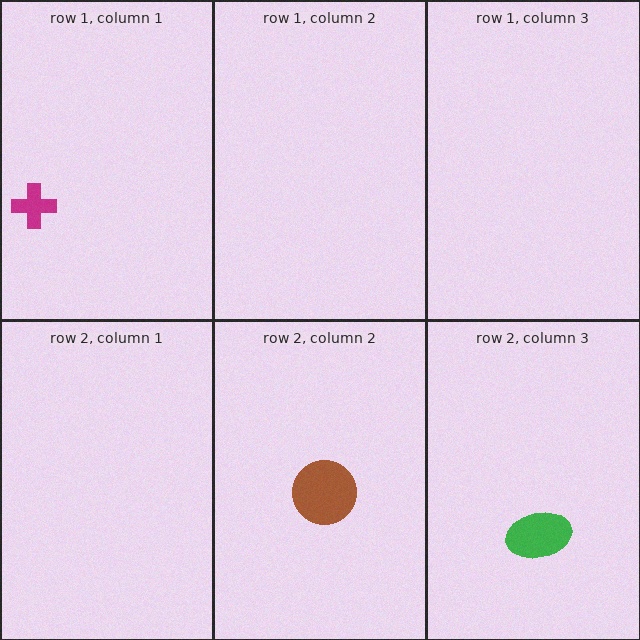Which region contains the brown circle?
The row 2, column 2 region.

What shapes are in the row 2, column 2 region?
The brown circle.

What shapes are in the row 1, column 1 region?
The magenta cross.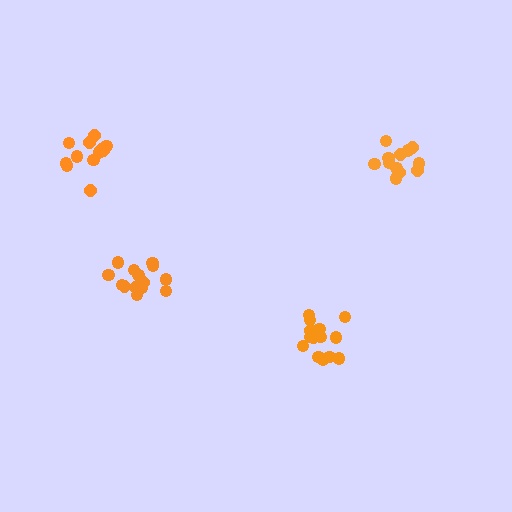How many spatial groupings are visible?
There are 4 spatial groupings.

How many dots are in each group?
Group 1: 14 dots, Group 2: 15 dots, Group 3: 12 dots, Group 4: 12 dots (53 total).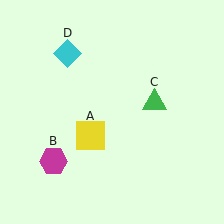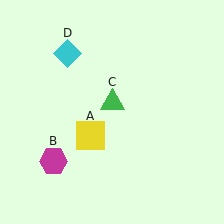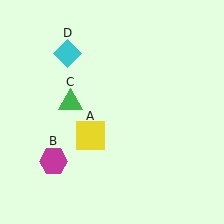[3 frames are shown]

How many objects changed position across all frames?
1 object changed position: green triangle (object C).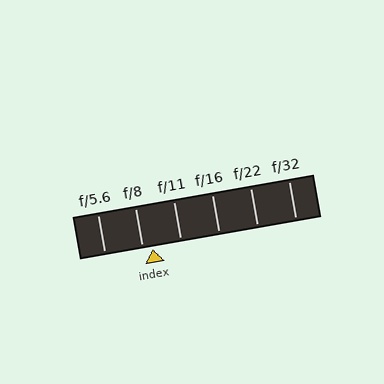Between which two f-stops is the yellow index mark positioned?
The index mark is between f/8 and f/11.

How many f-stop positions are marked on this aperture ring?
There are 6 f-stop positions marked.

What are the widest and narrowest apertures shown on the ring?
The widest aperture shown is f/5.6 and the narrowest is f/32.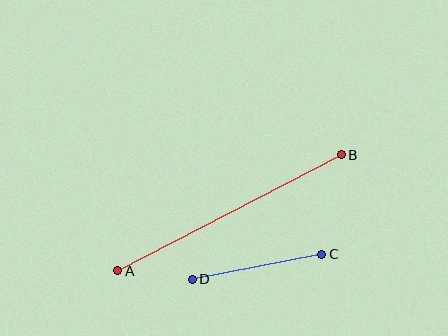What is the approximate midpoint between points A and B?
The midpoint is at approximately (229, 213) pixels.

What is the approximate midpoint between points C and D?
The midpoint is at approximately (257, 267) pixels.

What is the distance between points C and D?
The distance is approximately 132 pixels.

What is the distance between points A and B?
The distance is approximately 252 pixels.